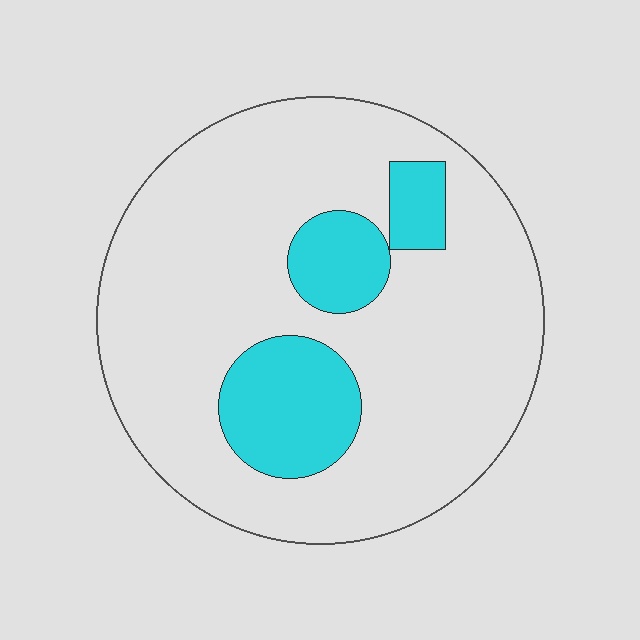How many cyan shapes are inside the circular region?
3.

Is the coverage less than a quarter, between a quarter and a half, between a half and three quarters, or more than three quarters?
Less than a quarter.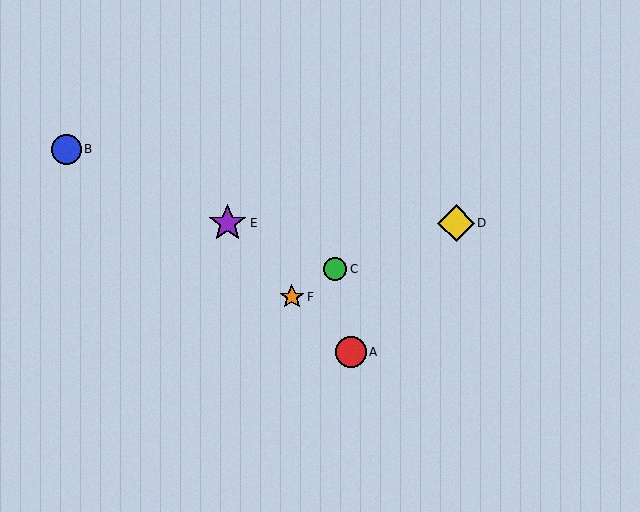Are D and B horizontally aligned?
No, D is at y≈223 and B is at y≈149.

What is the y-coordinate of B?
Object B is at y≈149.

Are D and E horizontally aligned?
Yes, both are at y≈223.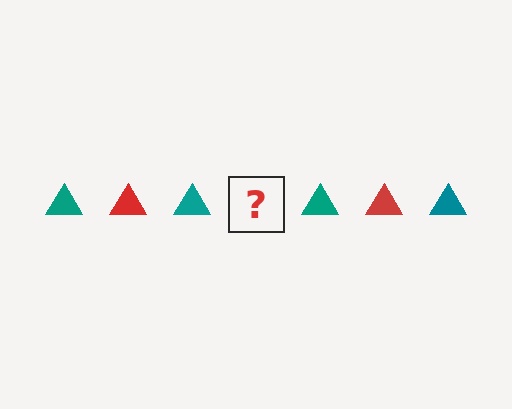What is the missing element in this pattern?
The missing element is a red triangle.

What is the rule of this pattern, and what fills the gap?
The rule is that the pattern cycles through teal, red triangles. The gap should be filled with a red triangle.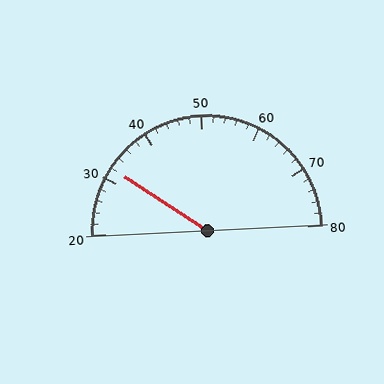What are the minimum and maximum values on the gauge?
The gauge ranges from 20 to 80.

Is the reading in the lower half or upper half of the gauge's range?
The reading is in the lower half of the range (20 to 80).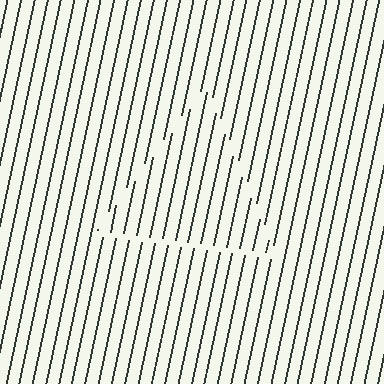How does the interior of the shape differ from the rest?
The interior of the shape contains the same grating, shifted by half a period — the contour is defined by the phase discontinuity where line-ends from the inner and outer gratings abut.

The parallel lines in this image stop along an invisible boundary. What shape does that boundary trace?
An illusory triangle. The interior of the shape contains the same grating, shifted by half a period — the contour is defined by the phase discontinuity where line-ends from the inner and outer gratings abut.